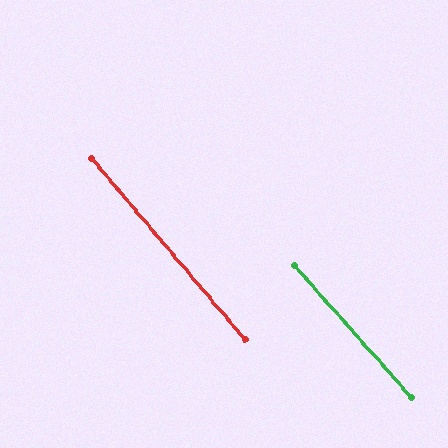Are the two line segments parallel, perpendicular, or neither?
Parallel — their directions differ by only 1.3°.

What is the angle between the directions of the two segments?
Approximately 1 degree.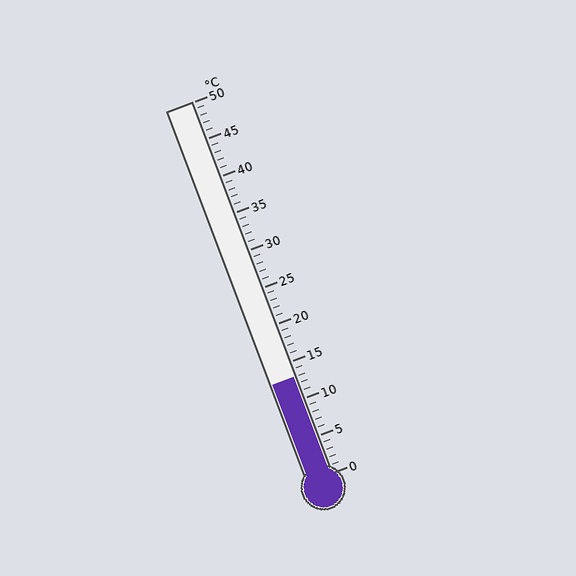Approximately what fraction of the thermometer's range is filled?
The thermometer is filled to approximately 25% of its range.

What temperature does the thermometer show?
The thermometer shows approximately 13°C.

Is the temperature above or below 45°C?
The temperature is below 45°C.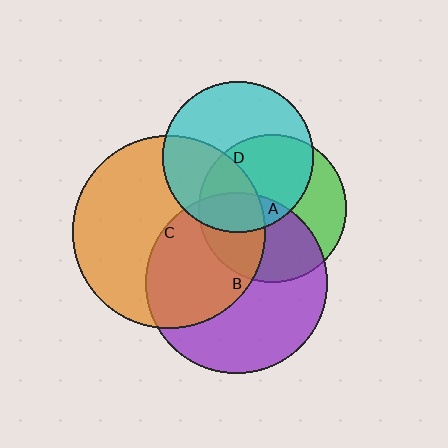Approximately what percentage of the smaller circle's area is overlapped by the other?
Approximately 50%.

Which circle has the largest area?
Circle C (orange).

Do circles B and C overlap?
Yes.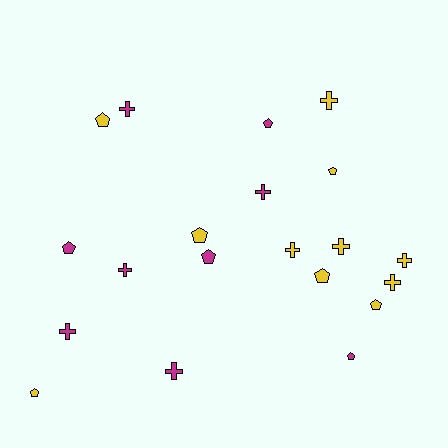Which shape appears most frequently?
Cross, with 10 objects.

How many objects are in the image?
There are 20 objects.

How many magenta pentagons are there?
There are 4 magenta pentagons.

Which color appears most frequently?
Yellow, with 11 objects.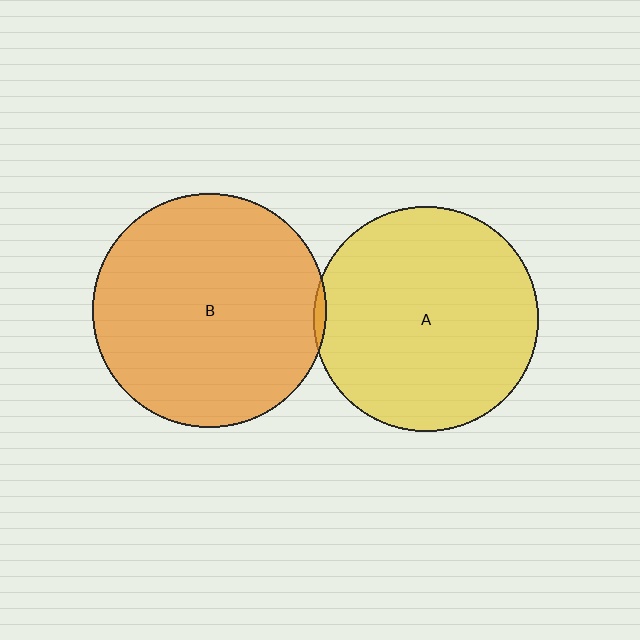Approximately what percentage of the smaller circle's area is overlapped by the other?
Approximately 5%.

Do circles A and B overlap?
Yes.